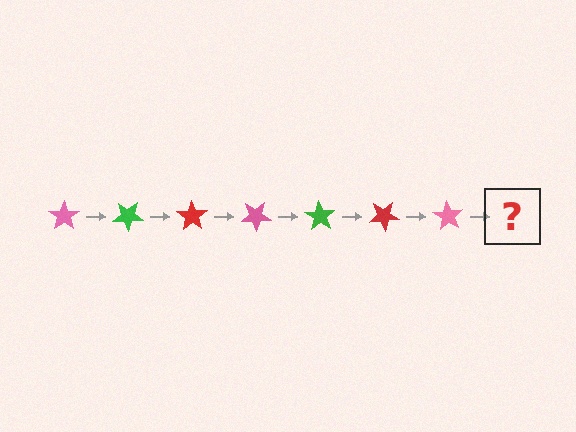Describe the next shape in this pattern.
It should be a green star, rotated 245 degrees from the start.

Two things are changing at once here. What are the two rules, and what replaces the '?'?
The two rules are that it rotates 35 degrees each step and the color cycles through pink, green, and red. The '?' should be a green star, rotated 245 degrees from the start.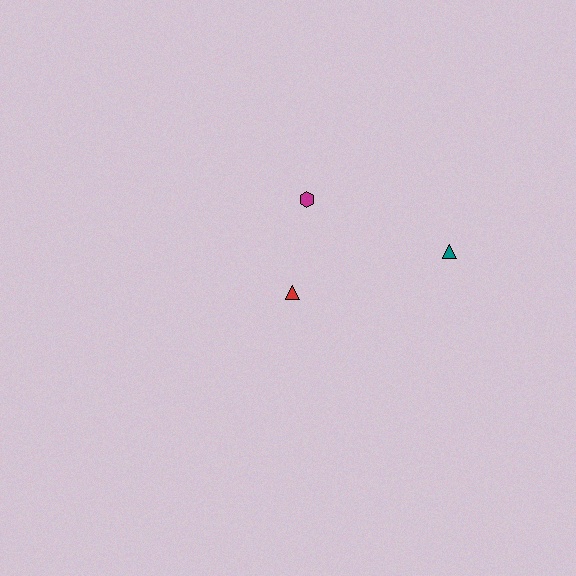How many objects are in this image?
There are 3 objects.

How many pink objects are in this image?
There are no pink objects.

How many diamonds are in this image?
There are no diamonds.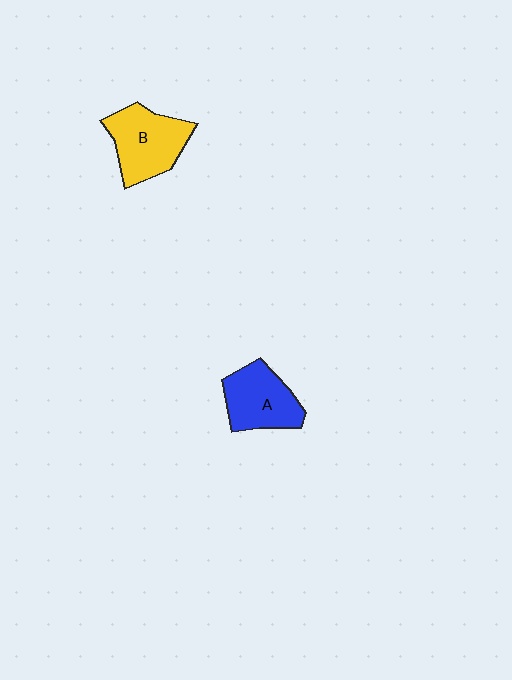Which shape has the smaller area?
Shape A (blue).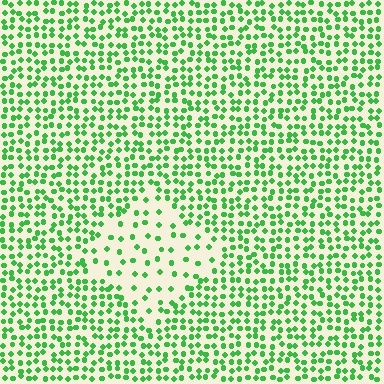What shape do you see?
I see a diamond.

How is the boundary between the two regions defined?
The boundary is defined by a change in element density (approximately 2.5x ratio). All elements are the same color, size, and shape.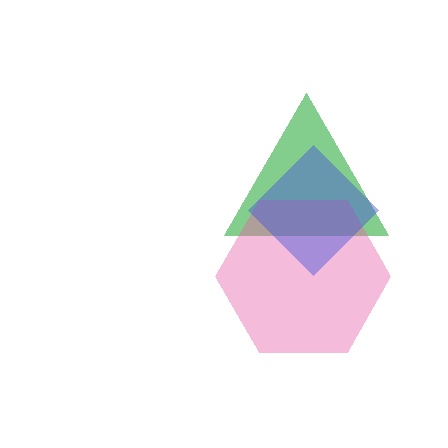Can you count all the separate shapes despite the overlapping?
Yes, there are 3 separate shapes.